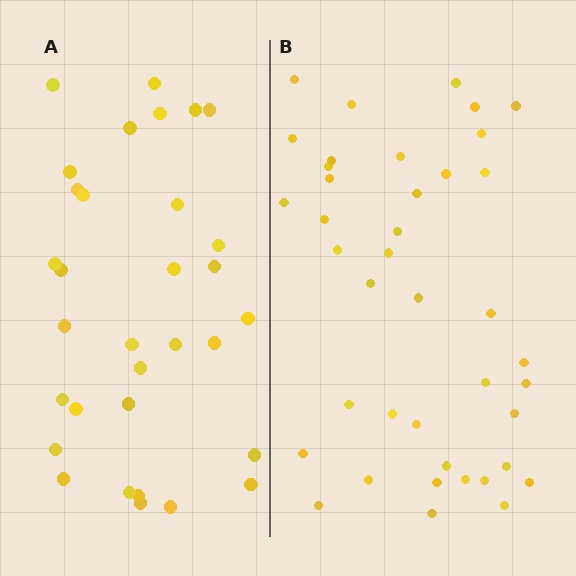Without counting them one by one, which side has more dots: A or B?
Region B (the right region) has more dots.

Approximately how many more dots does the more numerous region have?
Region B has roughly 8 or so more dots than region A.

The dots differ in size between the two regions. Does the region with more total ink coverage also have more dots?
No. Region A has more total ink coverage because its dots are larger, but region B actually contains more individual dots. Total area can be misleading — the number of items is what matters here.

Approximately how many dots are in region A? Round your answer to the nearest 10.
About 30 dots. (The exact count is 32, which rounds to 30.)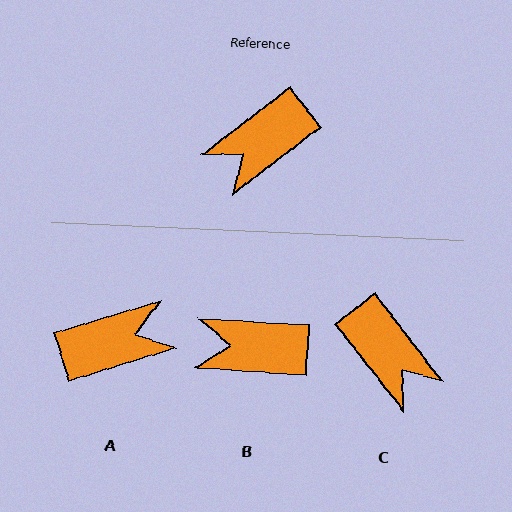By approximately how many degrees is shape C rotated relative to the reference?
Approximately 90 degrees counter-clockwise.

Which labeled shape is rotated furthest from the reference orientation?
A, about 160 degrees away.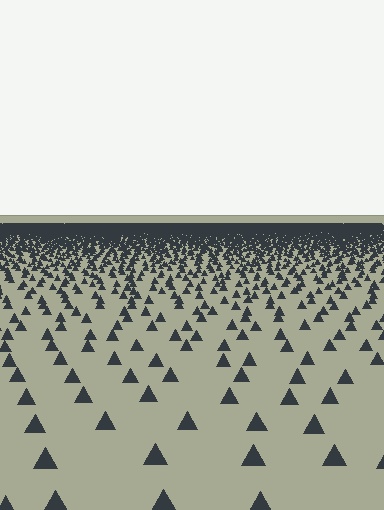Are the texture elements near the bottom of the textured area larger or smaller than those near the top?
Larger. Near the bottom, elements are closer to the viewer and appear at a bigger on-screen size.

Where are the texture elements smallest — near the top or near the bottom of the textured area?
Near the top.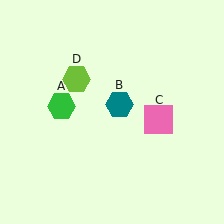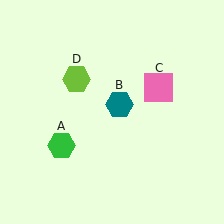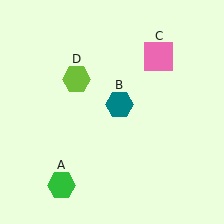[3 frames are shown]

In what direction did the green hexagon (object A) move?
The green hexagon (object A) moved down.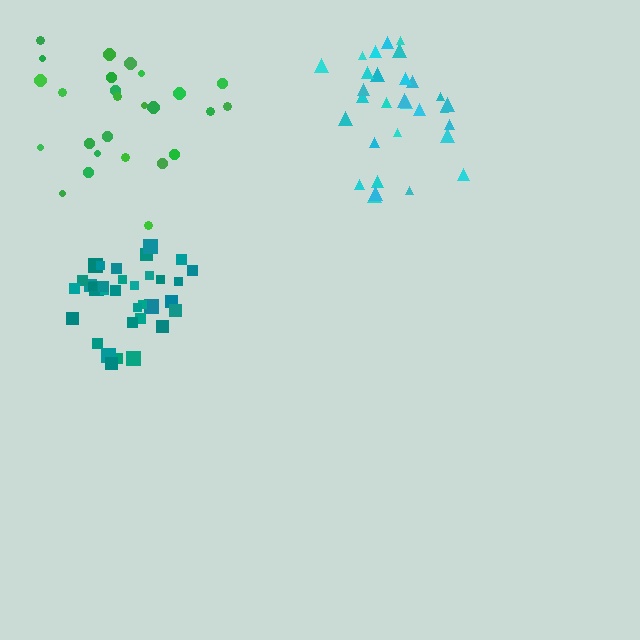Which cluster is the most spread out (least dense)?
Green.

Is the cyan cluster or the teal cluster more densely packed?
Teal.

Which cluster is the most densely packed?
Teal.